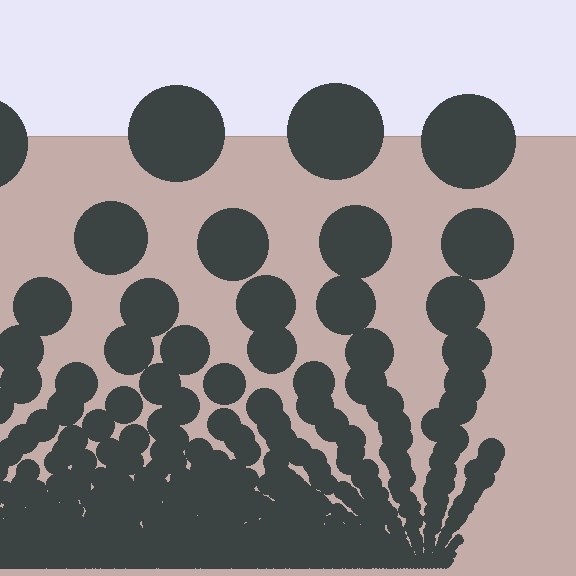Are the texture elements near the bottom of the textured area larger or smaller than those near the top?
Smaller. The gradient is inverted — elements near the bottom are smaller and denser.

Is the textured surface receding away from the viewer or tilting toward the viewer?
The surface appears to tilt toward the viewer. Texture elements get larger and sparser toward the top.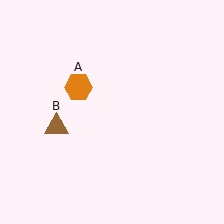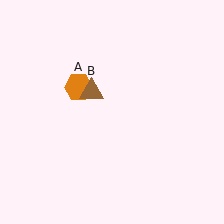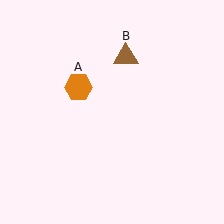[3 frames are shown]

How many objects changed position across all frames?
1 object changed position: brown triangle (object B).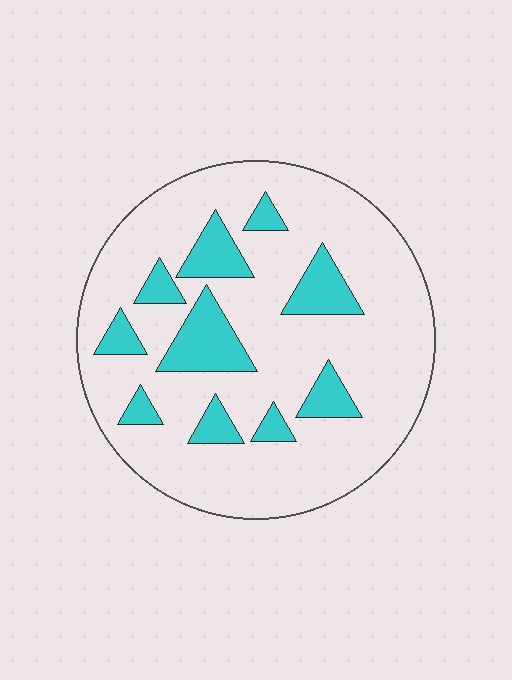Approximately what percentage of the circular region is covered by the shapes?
Approximately 20%.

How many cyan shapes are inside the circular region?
10.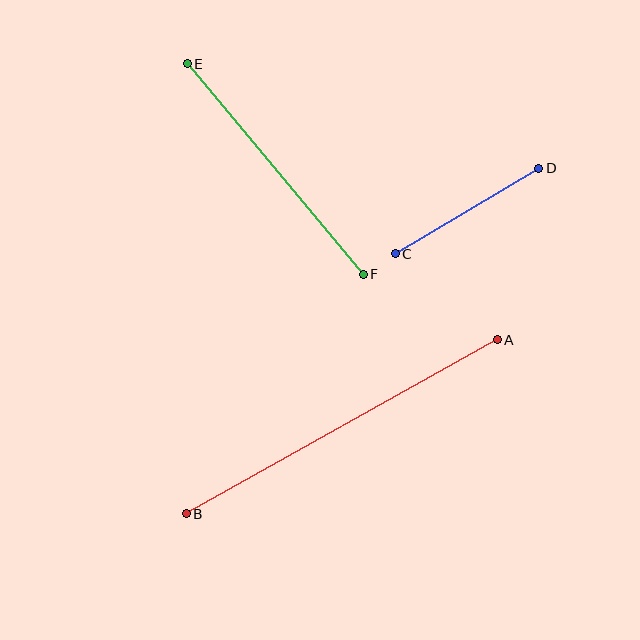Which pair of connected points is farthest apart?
Points A and B are farthest apart.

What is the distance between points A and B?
The distance is approximately 356 pixels.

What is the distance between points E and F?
The distance is approximately 275 pixels.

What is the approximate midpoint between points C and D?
The midpoint is at approximately (467, 211) pixels.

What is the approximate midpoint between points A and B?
The midpoint is at approximately (342, 427) pixels.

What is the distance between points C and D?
The distance is approximately 167 pixels.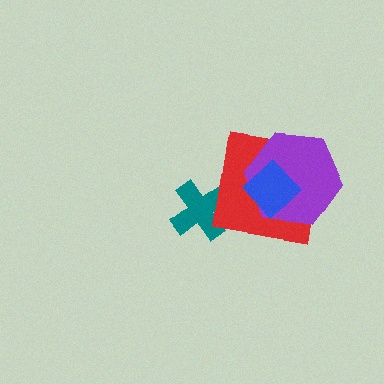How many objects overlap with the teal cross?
0 objects overlap with the teal cross.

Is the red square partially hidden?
Yes, it is partially covered by another shape.